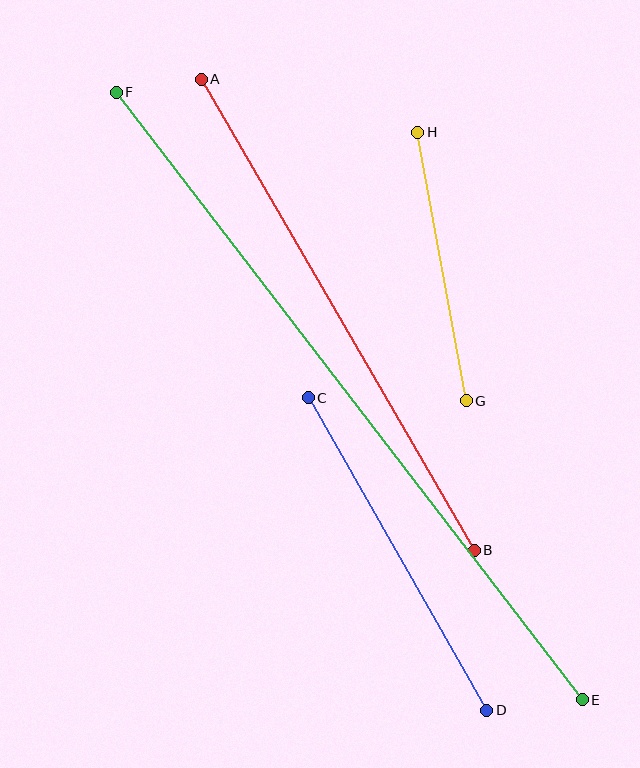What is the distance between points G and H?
The distance is approximately 273 pixels.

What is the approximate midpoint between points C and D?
The midpoint is at approximately (398, 554) pixels.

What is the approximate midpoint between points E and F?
The midpoint is at approximately (349, 396) pixels.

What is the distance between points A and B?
The distance is approximately 544 pixels.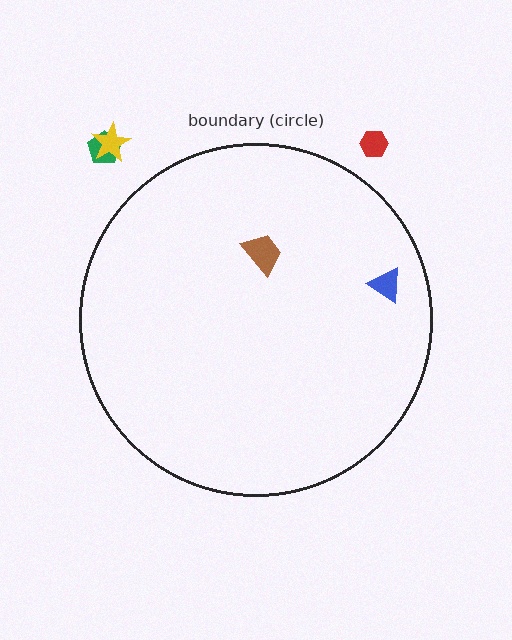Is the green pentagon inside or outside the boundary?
Outside.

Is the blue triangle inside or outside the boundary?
Inside.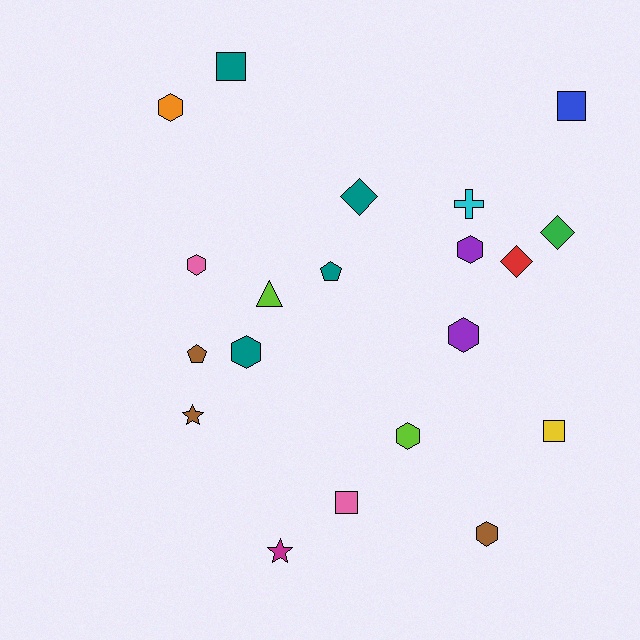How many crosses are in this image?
There is 1 cross.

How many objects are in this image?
There are 20 objects.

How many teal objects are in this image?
There are 4 teal objects.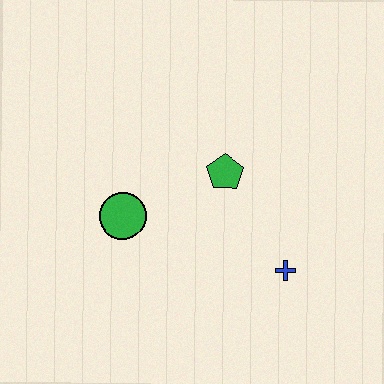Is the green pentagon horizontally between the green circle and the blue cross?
Yes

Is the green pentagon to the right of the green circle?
Yes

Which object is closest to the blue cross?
The green pentagon is closest to the blue cross.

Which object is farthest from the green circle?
The blue cross is farthest from the green circle.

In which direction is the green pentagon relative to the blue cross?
The green pentagon is above the blue cross.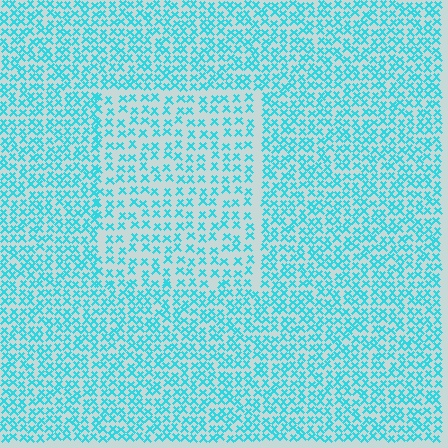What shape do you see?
I see a rectangle.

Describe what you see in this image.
The image contains small cyan elements arranged at two different densities. A rectangle-shaped region is visible where the elements are less densely packed than the surrounding area.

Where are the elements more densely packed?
The elements are more densely packed outside the rectangle boundary.